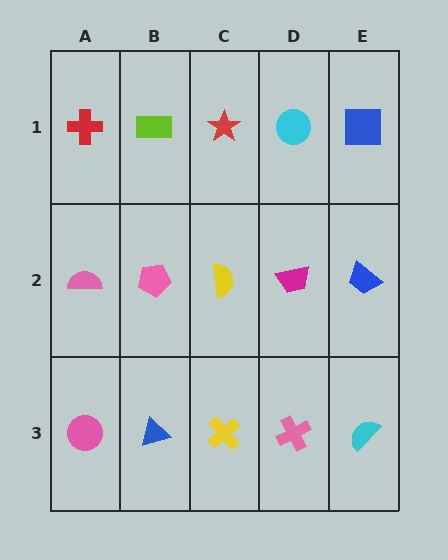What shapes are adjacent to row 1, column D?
A magenta trapezoid (row 2, column D), a red star (row 1, column C), a blue square (row 1, column E).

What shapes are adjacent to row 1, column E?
A blue trapezoid (row 2, column E), a cyan circle (row 1, column D).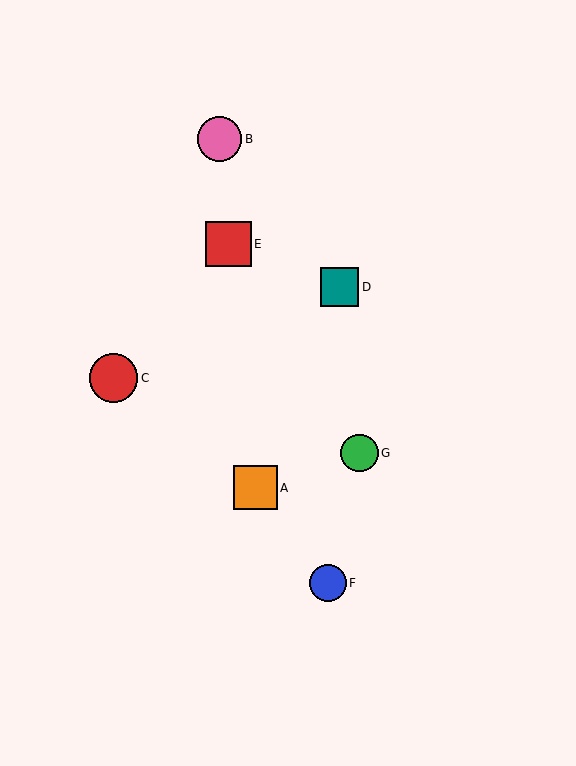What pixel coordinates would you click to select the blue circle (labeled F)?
Click at (328, 583) to select the blue circle F.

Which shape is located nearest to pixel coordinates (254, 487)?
The orange square (labeled A) at (255, 488) is nearest to that location.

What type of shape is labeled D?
Shape D is a teal square.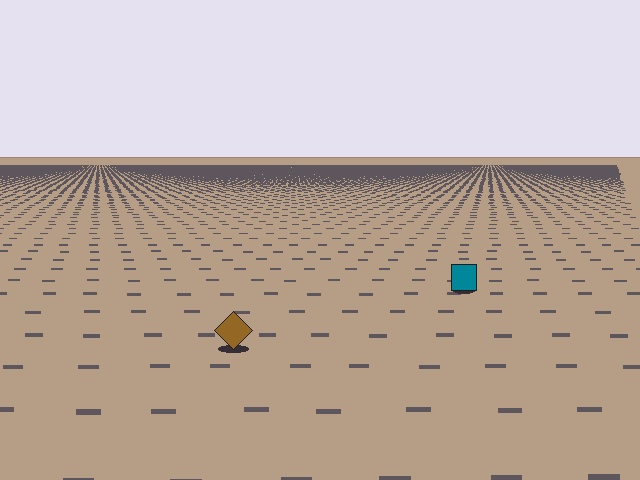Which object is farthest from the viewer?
The teal square is farthest from the viewer. It appears smaller and the ground texture around it is denser.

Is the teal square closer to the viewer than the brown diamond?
No. The brown diamond is closer — you can tell from the texture gradient: the ground texture is coarser near it.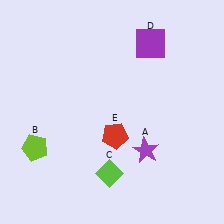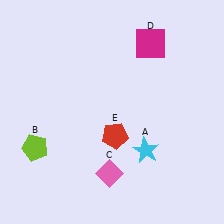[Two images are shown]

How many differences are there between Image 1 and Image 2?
There are 3 differences between the two images.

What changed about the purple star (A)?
In Image 1, A is purple. In Image 2, it changed to cyan.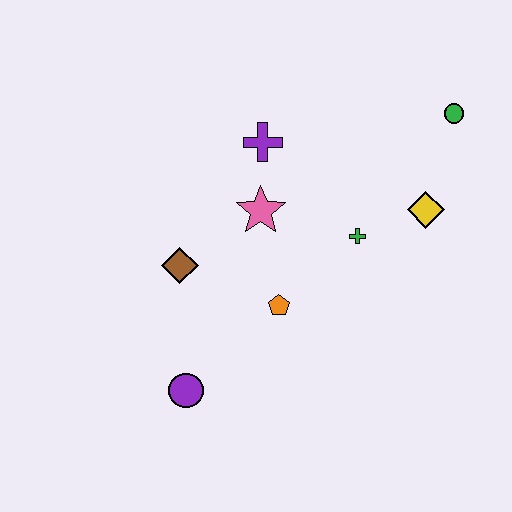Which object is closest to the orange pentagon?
The pink star is closest to the orange pentagon.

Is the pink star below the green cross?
No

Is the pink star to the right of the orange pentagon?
No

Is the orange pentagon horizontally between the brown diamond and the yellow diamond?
Yes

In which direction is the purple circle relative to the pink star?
The purple circle is below the pink star.